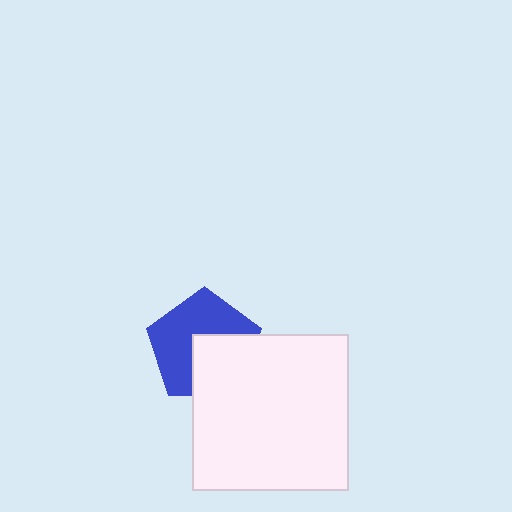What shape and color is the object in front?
The object in front is a white square.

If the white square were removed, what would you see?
You would see the complete blue pentagon.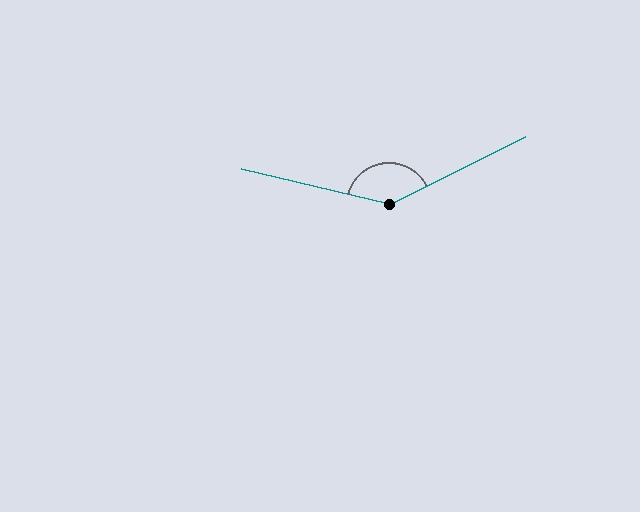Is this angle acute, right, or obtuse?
It is obtuse.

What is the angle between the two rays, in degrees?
Approximately 140 degrees.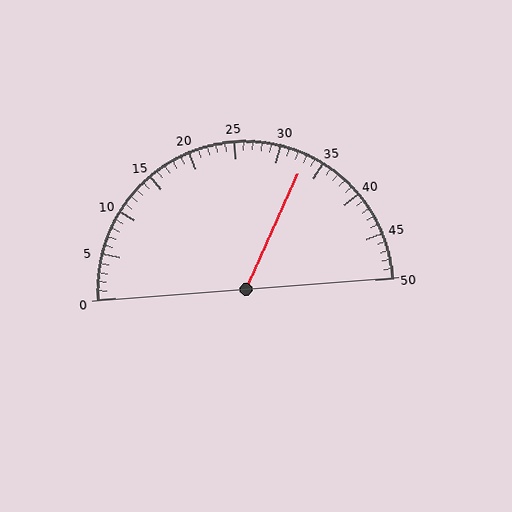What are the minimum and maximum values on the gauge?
The gauge ranges from 0 to 50.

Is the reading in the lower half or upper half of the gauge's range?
The reading is in the upper half of the range (0 to 50).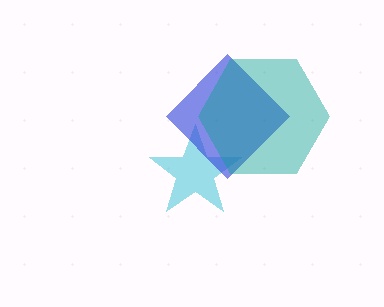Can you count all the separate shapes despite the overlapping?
Yes, there are 3 separate shapes.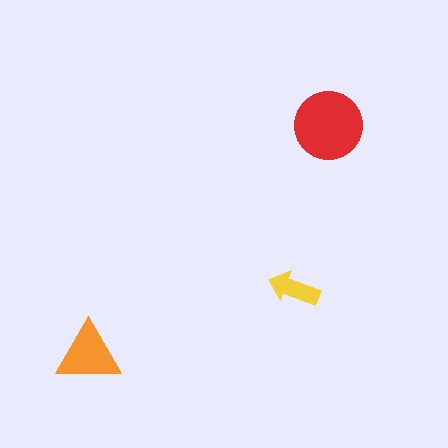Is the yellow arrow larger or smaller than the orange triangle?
Smaller.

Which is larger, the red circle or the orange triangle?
The red circle.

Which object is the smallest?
The yellow arrow.